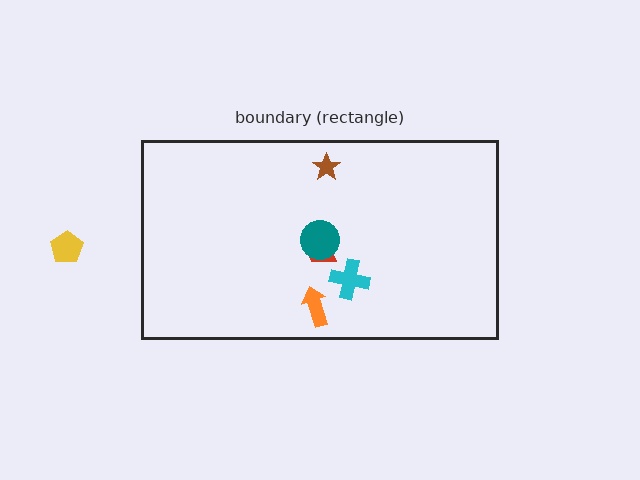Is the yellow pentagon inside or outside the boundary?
Outside.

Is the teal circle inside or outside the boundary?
Inside.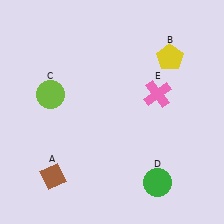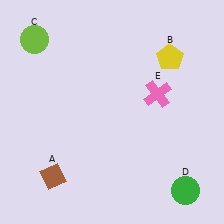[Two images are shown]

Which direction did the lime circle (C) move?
The lime circle (C) moved up.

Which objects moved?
The objects that moved are: the lime circle (C), the green circle (D).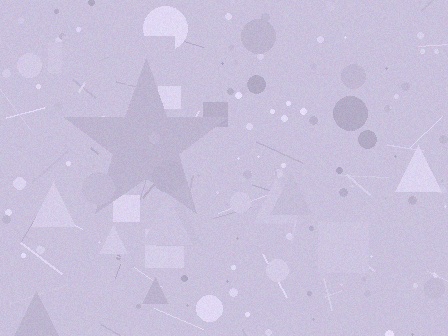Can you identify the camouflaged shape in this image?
The camouflaged shape is a star.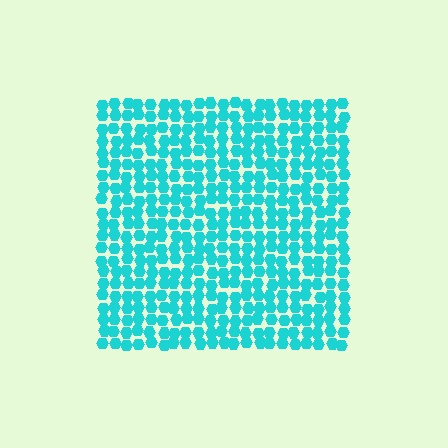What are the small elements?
The small elements are hexagons.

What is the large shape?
The large shape is a square.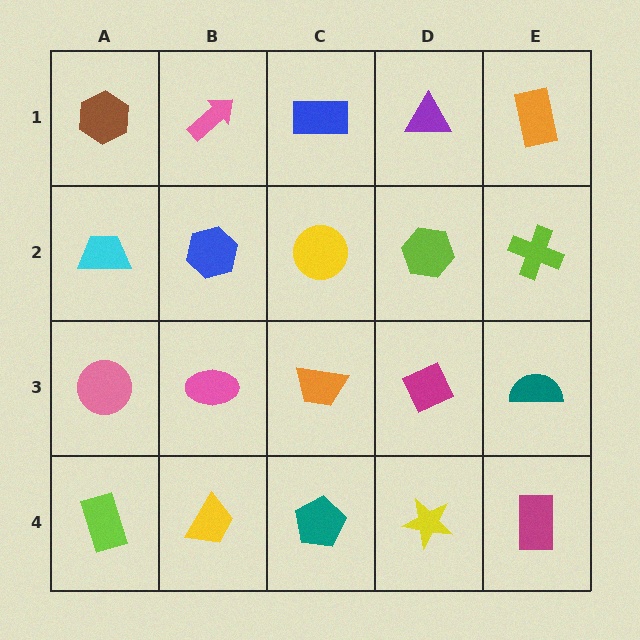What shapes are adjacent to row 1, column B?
A blue hexagon (row 2, column B), a brown hexagon (row 1, column A), a blue rectangle (row 1, column C).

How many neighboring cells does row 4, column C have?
3.